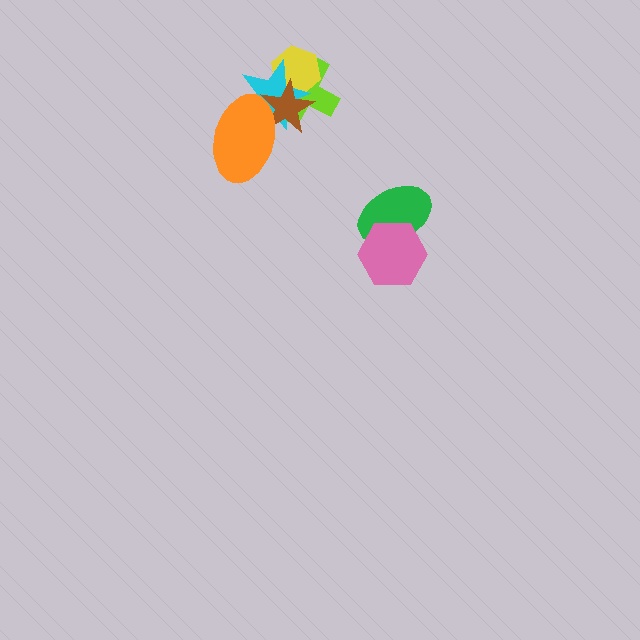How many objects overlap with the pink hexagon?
1 object overlaps with the pink hexagon.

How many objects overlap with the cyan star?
4 objects overlap with the cyan star.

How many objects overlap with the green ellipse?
1 object overlaps with the green ellipse.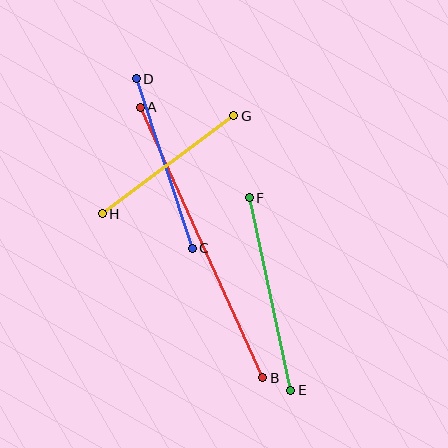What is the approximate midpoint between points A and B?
The midpoint is at approximately (201, 242) pixels.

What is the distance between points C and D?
The distance is approximately 178 pixels.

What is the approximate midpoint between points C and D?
The midpoint is at approximately (164, 163) pixels.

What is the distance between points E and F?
The distance is approximately 197 pixels.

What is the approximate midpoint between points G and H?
The midpoint is at approximately (168, 165) pixels.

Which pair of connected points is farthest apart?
Points A and B are farthest apart.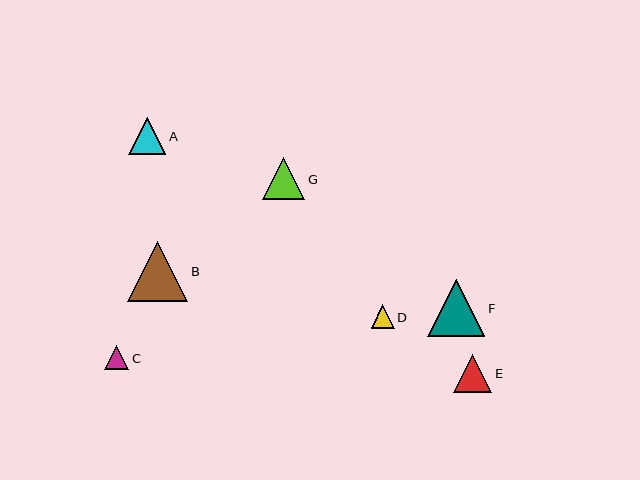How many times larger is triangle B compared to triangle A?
Triangle B is approximately 1.6 times the size of triangle A.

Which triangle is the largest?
Triangle B is the largest with a size of approximately 60 pixels.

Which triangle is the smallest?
Triangle D is the smallest with a size of approximately 23 pixels.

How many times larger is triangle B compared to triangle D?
Triangle B is approximately 2.6 times the size of triangle D.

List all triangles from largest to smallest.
From largest to smallest: B, F, G, E, A, C, D.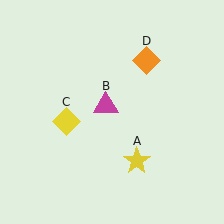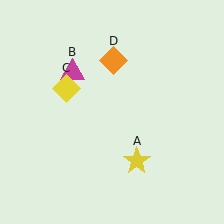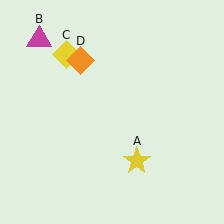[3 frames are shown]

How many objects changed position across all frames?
3 objects changed position: magenta triangle (object B), yellow diamond (object C), orange diamond (object D).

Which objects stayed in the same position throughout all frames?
Yellow star (object A) remained stationary.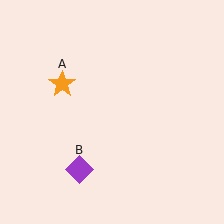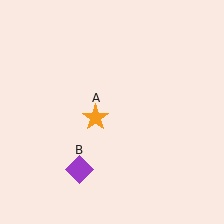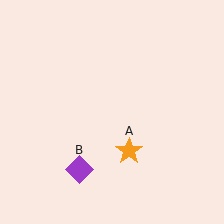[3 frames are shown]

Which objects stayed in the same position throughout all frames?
Purple diamond (object B) remained stationary.